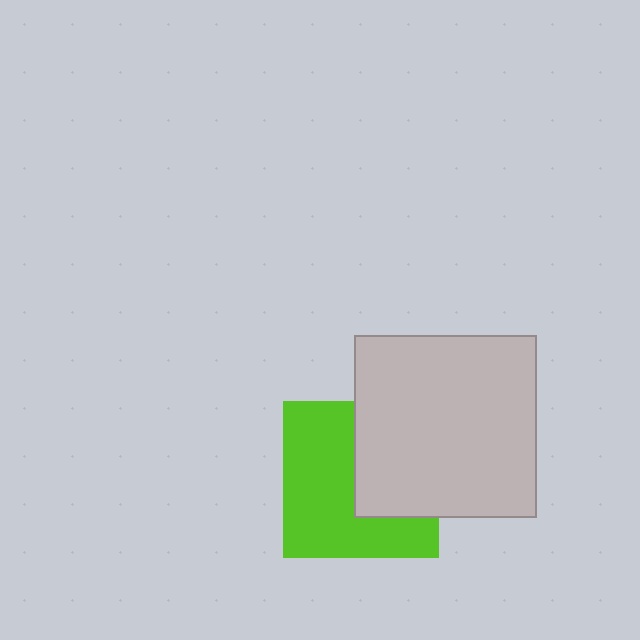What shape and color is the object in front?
The object in front is a light gray square.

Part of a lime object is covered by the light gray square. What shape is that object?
It is a square.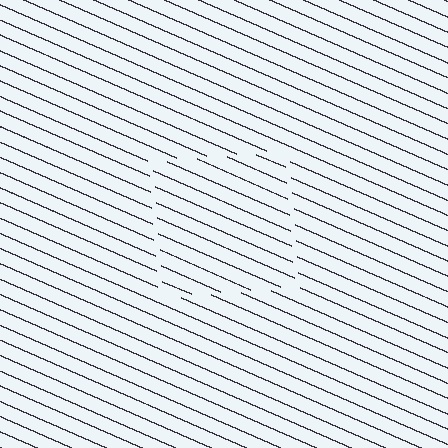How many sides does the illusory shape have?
4 sides — the line-ends trace a square.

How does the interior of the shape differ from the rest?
The interior of the shape contains the same grating, shifted by half a period — the contour is defined by the phase discontinuity where line-ends from the inner and outer gratings abut.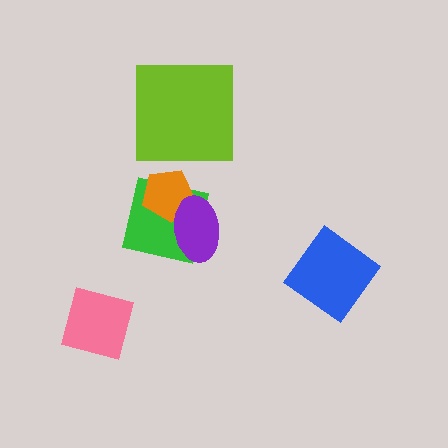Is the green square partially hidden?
Yes, it is partially covered by another shape.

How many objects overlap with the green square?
2 objects overlap with the green square.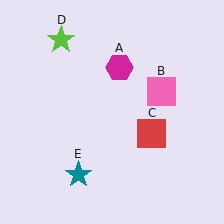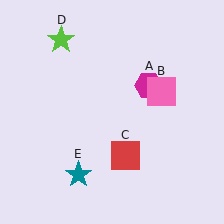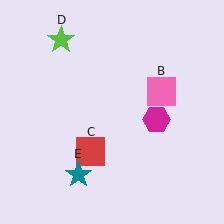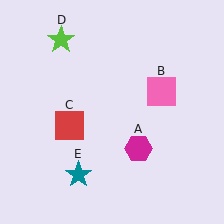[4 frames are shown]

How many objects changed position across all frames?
2 objects changed position: magenta hexagon (object A), red square (object C).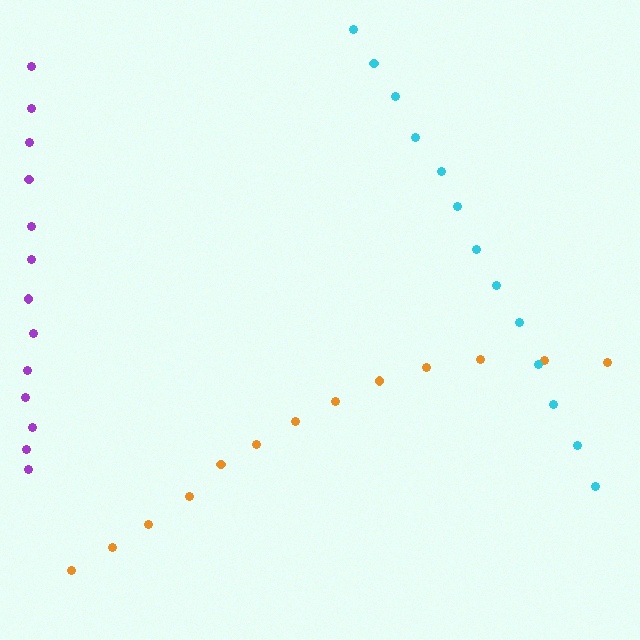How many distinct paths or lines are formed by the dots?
There are 3 distinct paths.